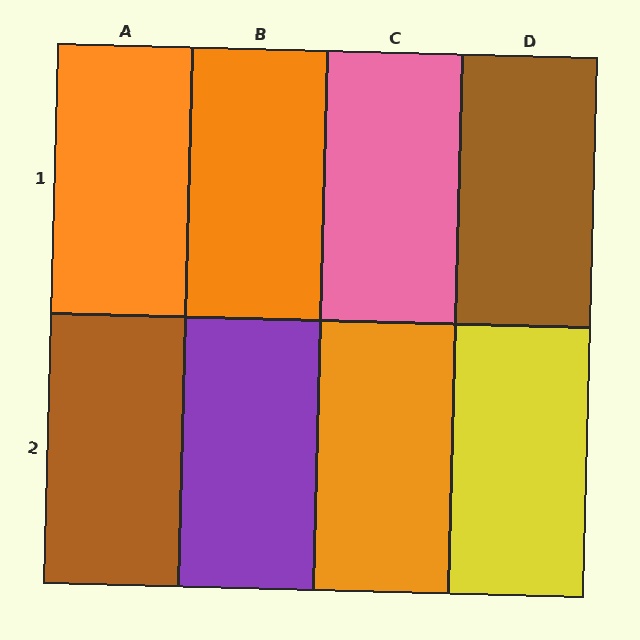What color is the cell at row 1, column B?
Orange.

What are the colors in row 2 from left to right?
Brown, purple, orange, yellow.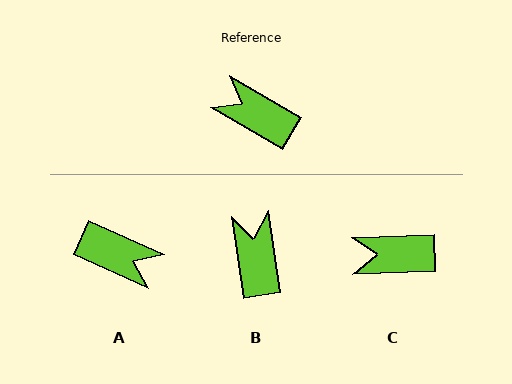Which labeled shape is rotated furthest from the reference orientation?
A, about 174 degrees away.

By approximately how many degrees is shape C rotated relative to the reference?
Approximately 33 degrees counter-clockwise.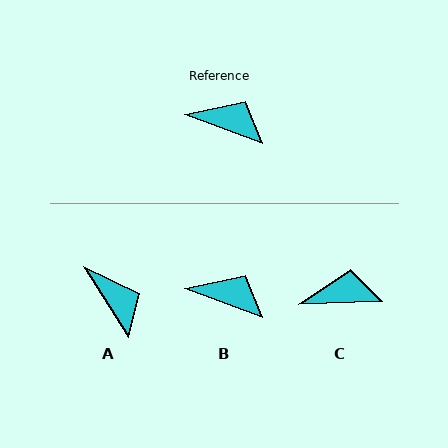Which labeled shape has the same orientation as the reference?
B.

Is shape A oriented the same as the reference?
No, it is off by about 37 degrees.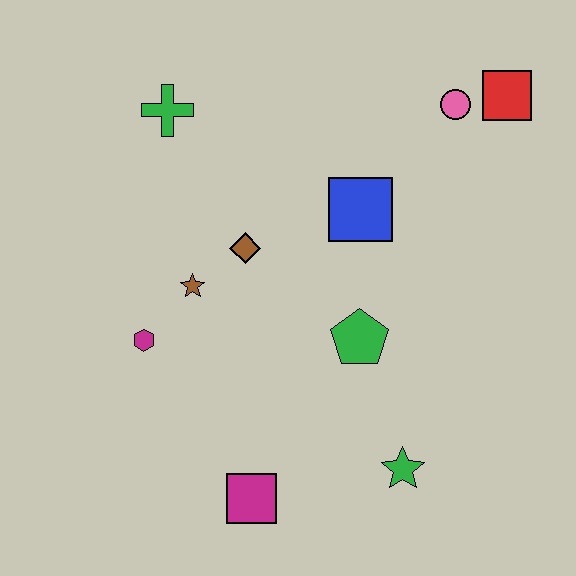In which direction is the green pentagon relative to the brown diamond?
The green pentagon is to the right of the brown diamond.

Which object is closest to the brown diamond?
The brown star is closest to the brown diamond.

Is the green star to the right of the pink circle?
No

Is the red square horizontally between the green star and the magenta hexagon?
No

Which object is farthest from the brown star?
The red square is farthest from the brown star.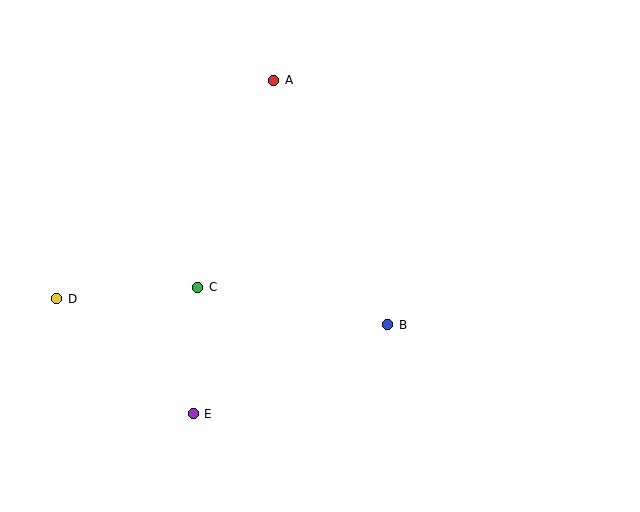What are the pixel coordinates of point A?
Point A is at (274, 80).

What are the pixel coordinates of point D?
Point D is at (57, 299).